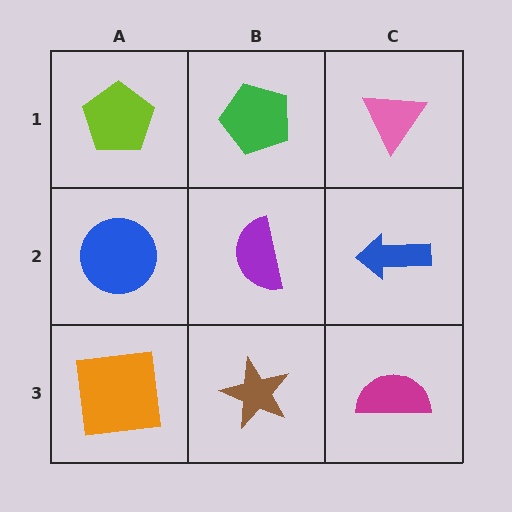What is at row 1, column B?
A green pentagon.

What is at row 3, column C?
A magenta semicircle.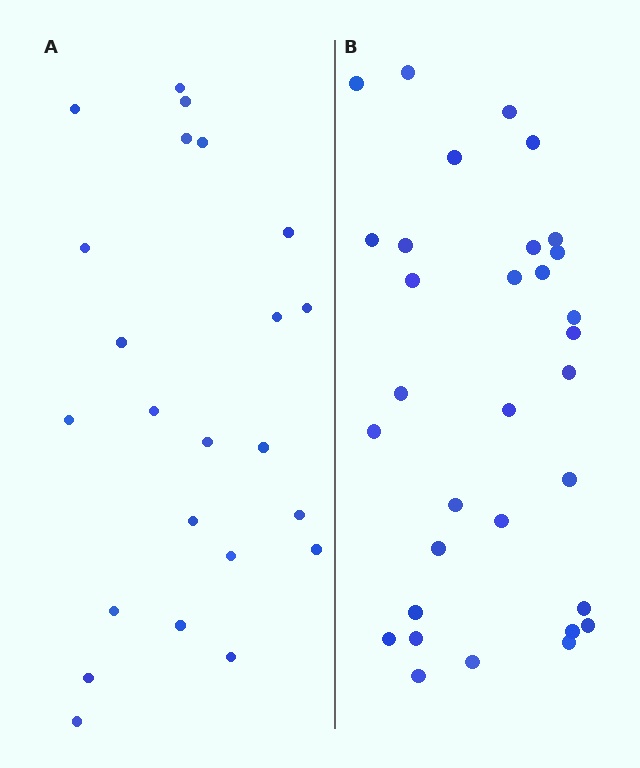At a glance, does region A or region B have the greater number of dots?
Region B (the right region) has more dots.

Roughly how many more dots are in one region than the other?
Region B has roughly 8 or so more dots than region A.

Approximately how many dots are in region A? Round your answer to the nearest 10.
About 20 dots. (The exact count is 23, which rounds to 20.)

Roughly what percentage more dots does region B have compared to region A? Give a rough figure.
About 40% more.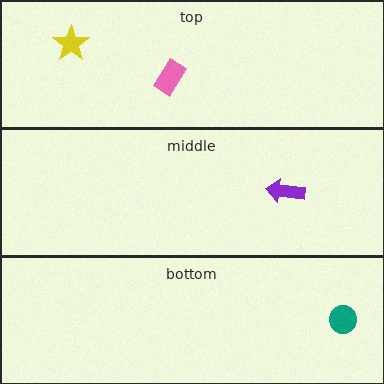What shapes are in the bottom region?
The teal circle.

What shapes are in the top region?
The yellow star, the pink rectangle.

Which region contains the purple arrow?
The middle region.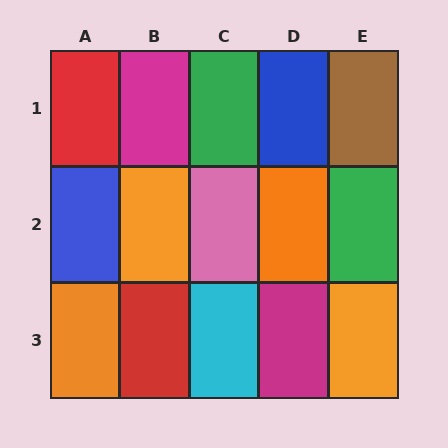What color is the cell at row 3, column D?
Magenta.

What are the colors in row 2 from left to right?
Blue, orange, pink, orange, green.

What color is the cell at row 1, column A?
Red.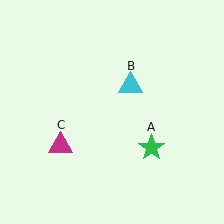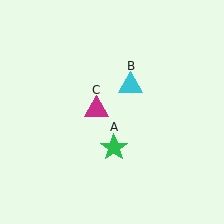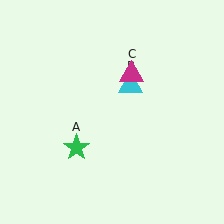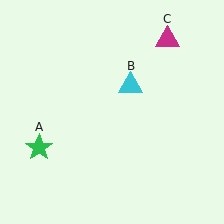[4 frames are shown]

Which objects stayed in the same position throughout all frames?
Cyan triangle (object B) remained stationary.